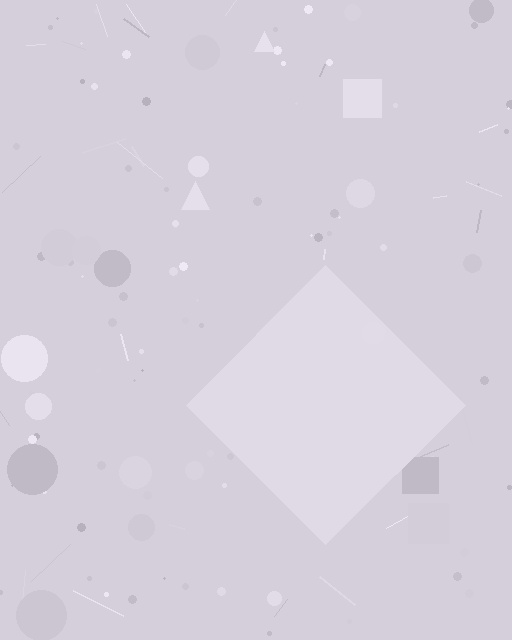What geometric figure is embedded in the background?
A diamond is embedded in the background.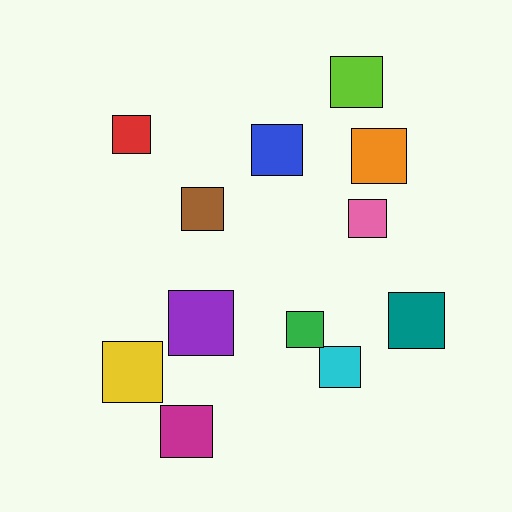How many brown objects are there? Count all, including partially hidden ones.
There is 1 brown object.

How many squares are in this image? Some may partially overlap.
There are 12 squares.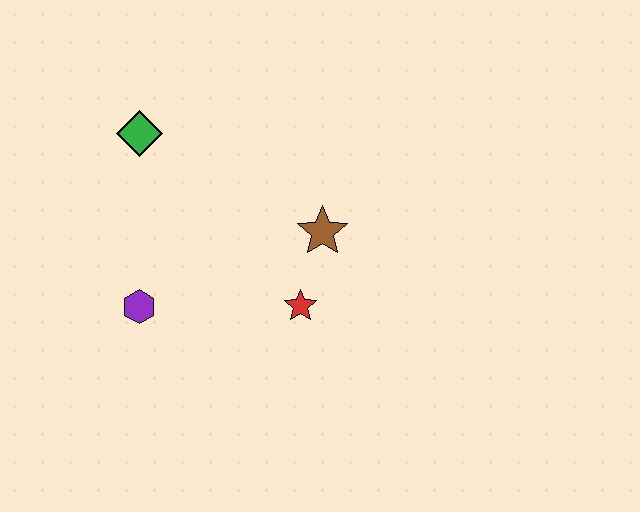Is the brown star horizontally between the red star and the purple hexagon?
No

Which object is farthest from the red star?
The green diamond is farthest from the red star.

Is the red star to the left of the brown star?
Yes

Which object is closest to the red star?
The brown star is closest to the red star.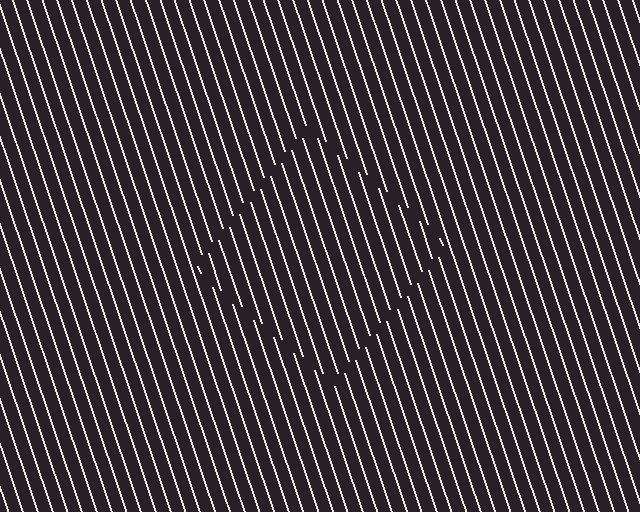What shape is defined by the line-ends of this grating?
An illusory square. The interior of the shape contains the same grating, shifted by half a period — the contour is defined by the phase discontinuity where line-ends from the inner and outer gratings abut.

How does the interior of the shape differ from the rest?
The interior of the shape contains the same grating, shifted by half a period — the contour is defined by the phase discontinuity where line-ends from the inner and outer gratings abut.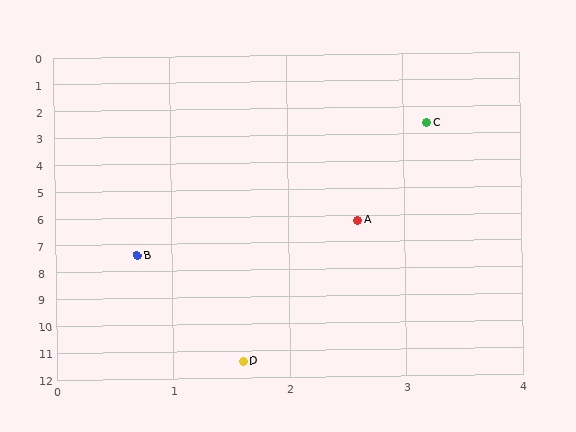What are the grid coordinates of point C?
Point C is at approximately (3.2, 2.6).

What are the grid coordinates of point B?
Point B is at approximately (0.7, 7.4).